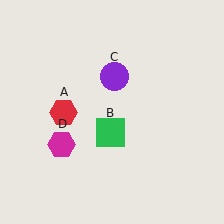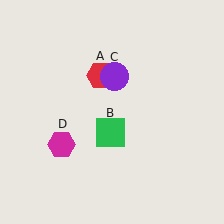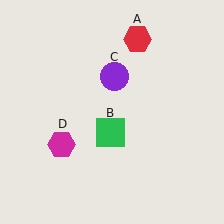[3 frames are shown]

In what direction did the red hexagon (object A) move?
The red hexagon (object A) moved up and to the right.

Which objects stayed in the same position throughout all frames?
Green square (object B) and purple circle (object C) and magenta hexagon (object D) remained stationary.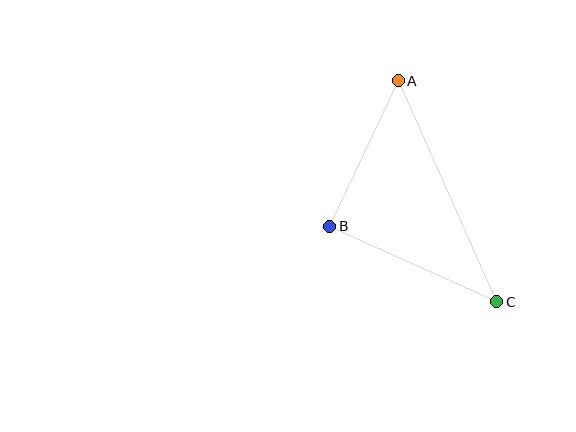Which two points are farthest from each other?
Points A and C are farthest from each other.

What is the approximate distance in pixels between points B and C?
The distance between B and C is approximately 183 pixels.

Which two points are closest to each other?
Points A and B are closest to each other.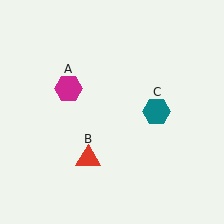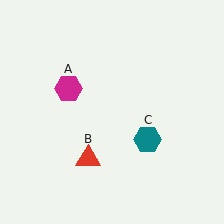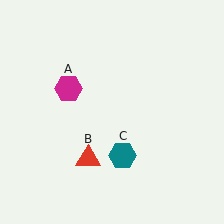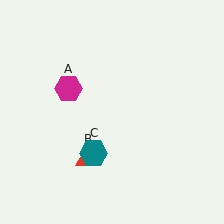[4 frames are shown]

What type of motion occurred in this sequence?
The teal hexagon (object C) rotated clockwise around the center of the scene.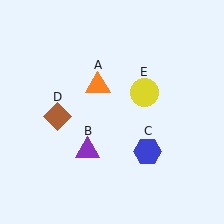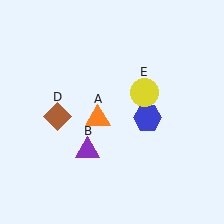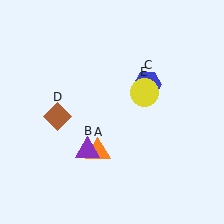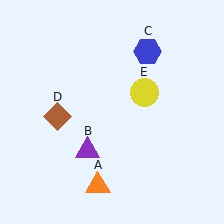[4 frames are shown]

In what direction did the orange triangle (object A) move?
The orange triangle (object A) moved down.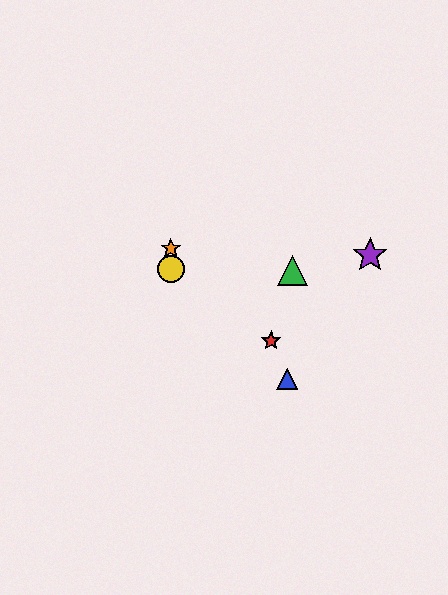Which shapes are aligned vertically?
The yellow circle, the orange star are aligned vertically.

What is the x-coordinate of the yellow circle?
The yellow circle is at x≈171.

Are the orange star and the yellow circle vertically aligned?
Yes, both are at x≈171.